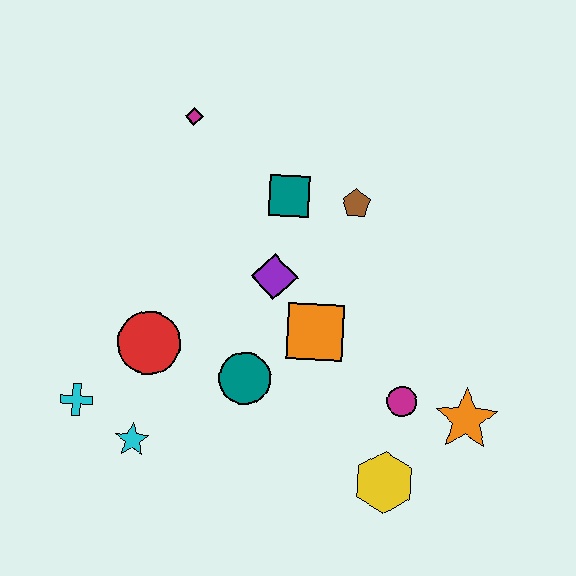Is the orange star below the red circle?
Yes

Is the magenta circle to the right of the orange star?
No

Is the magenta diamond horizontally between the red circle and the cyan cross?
No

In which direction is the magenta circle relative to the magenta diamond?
The magenta circle is below the magenta diamond.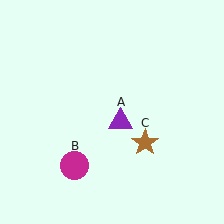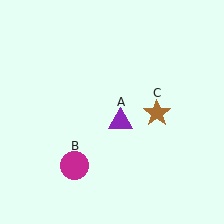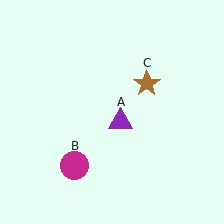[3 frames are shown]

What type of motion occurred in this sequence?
The brown star (object C) rotated counterclockwise around the center of the scene.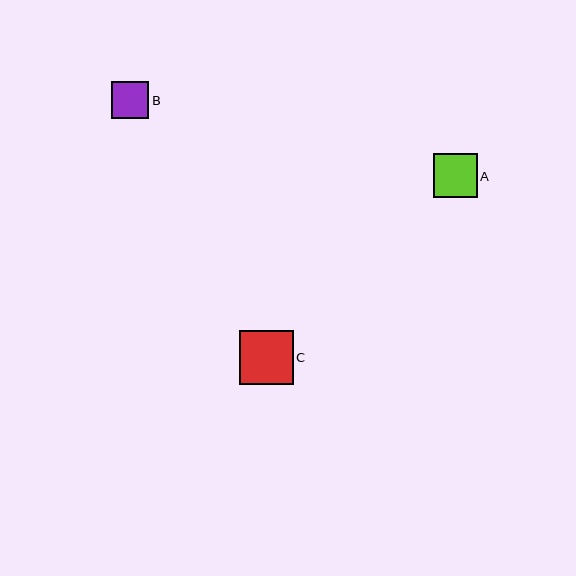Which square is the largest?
Square C is the largest with a size of approximately 54 pixels.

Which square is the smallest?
Square B is the smallest with a size of approximately 37 pixels.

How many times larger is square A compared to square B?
Square A is approximately 1.2 times the size of square B.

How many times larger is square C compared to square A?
Square C is approximately 1.2 times the size of square A.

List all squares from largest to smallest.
From largest to smallest: C, A, B.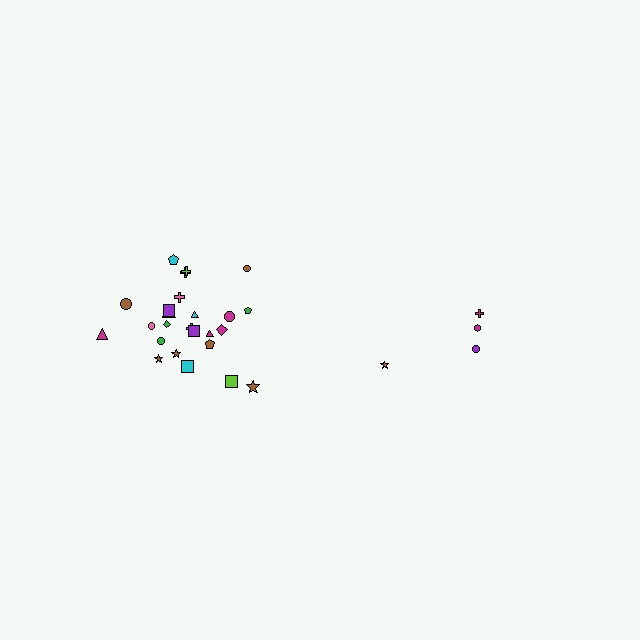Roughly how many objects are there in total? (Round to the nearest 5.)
Roughly 30 objects in total.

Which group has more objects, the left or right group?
The left group.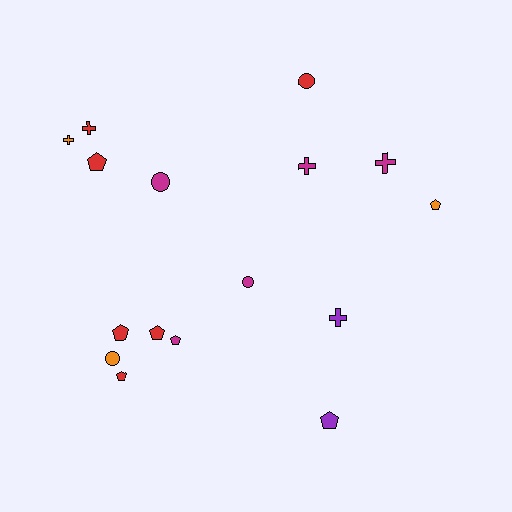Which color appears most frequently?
Red, with 6 objects.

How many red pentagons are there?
There are 4 red pentagons.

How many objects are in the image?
There are 16 objects.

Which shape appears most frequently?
Pentagon, with 7 objects.